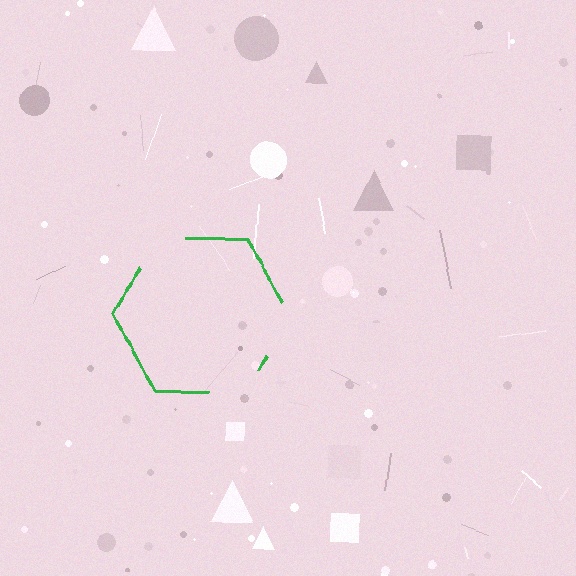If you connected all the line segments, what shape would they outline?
They would outline a hexagon.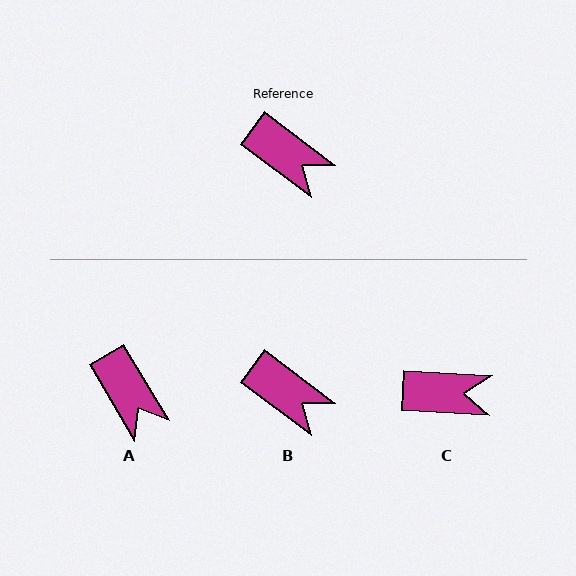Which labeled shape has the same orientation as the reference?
B.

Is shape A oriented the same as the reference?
No, it is off by about 23 degrees.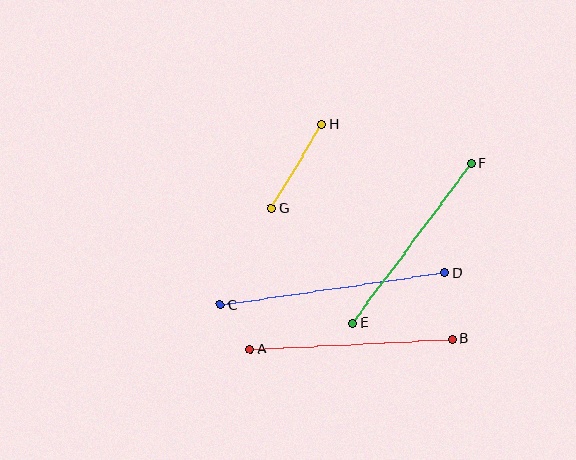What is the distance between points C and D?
The distance is approximately 227 pixels.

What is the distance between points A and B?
The distance is approximately 203 pixels.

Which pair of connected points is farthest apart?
Points C and D are farthest apart.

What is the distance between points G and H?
The distance is approximately 98 pixels.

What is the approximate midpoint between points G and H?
The midpoint is at approximately (296, 167) pixels.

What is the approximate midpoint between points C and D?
The midpoint is at approximately (332, 289) pixels.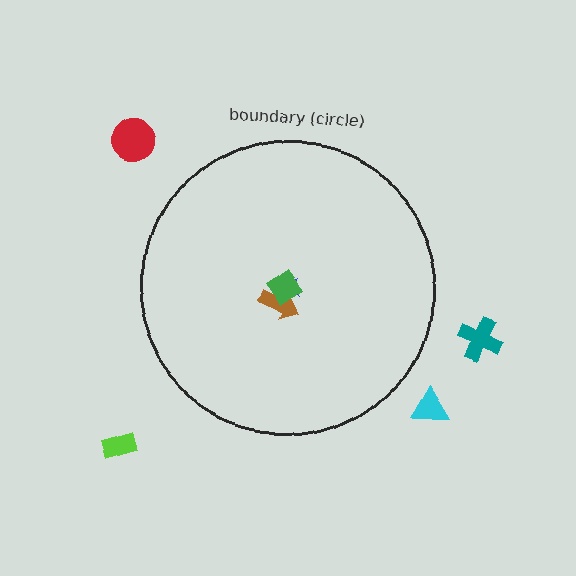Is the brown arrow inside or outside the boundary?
Inside.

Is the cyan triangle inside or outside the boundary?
Outside.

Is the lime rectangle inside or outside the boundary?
Outside.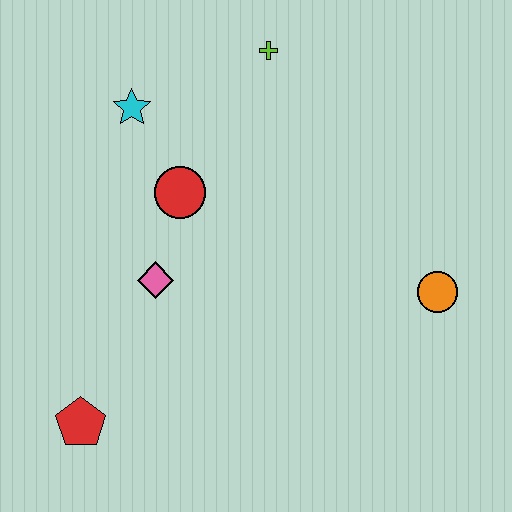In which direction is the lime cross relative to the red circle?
The lime cross is above the red circle.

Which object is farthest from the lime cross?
The red pentagon is farthest from the lime cross.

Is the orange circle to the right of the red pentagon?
Yes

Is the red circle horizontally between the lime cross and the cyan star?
Yes